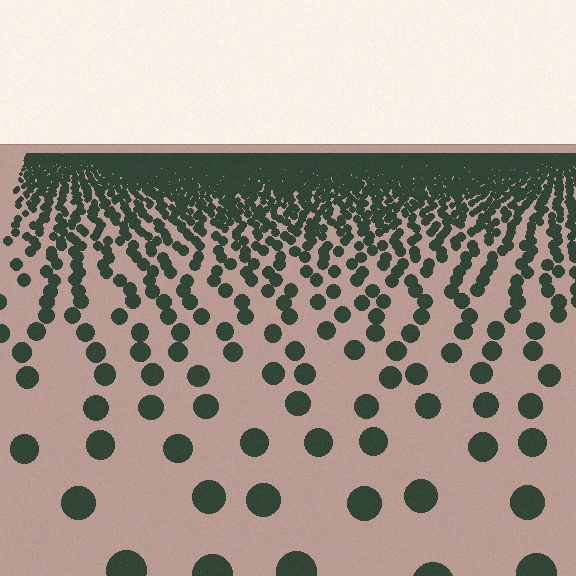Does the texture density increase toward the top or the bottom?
Density increases toward the top.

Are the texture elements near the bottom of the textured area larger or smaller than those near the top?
Larger. Near the bottom, elements are closer to the viewer and appear at a bigger on-screen size.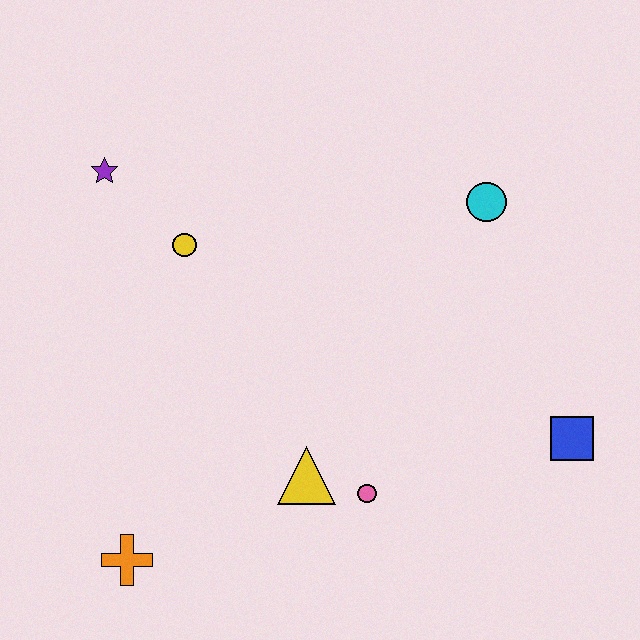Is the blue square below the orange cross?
No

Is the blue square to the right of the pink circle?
Yes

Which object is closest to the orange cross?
The yellow triangle is closest to the orange cross.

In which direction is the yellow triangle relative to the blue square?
The yellow triangle is to the left of the blue square.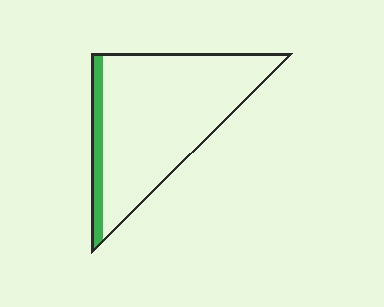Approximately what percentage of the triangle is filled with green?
Approximately 10%.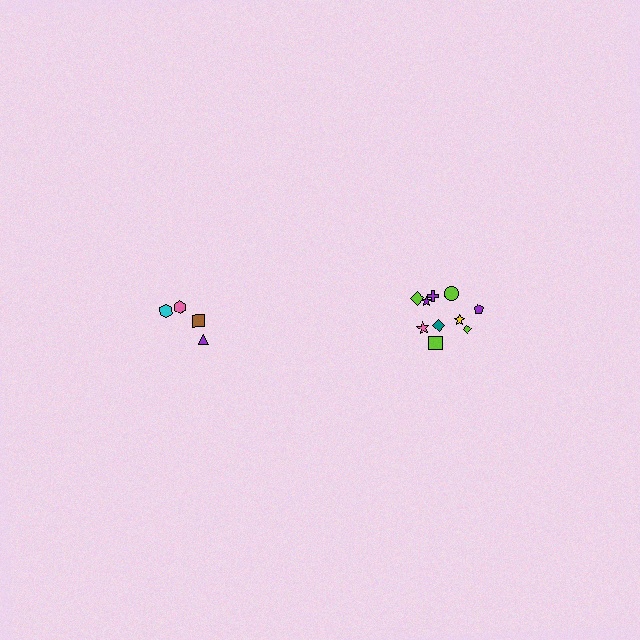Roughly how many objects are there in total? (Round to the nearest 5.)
Roughly 15 objects in total.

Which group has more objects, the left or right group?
The right group.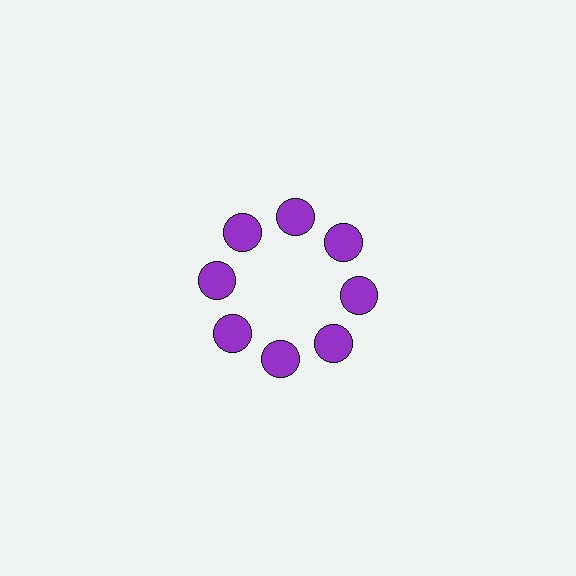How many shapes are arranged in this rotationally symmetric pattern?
There are 8 shapes, arranged in 8 groups of 1.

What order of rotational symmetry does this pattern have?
This pattern has 8-fold rotational symmetry.